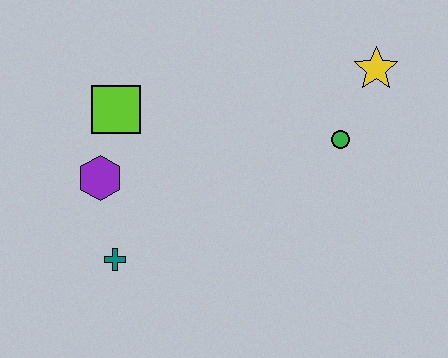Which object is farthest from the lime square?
The yellow star is farthest from the lime square.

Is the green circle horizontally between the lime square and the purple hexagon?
No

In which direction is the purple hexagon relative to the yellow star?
The purple hexagon is to the left of the yellow star.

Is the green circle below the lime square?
Yes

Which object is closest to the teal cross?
The purple hexagon is closest to the teal cross.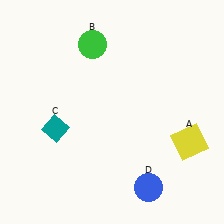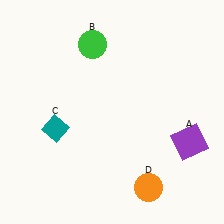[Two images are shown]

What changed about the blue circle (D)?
In Image 1, D is blue. In Image 2, it changed to orange.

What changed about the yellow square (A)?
In Image 1, A is yellow. In Image 2, it changed to purple.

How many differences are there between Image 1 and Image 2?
There are 2 differences between the two images.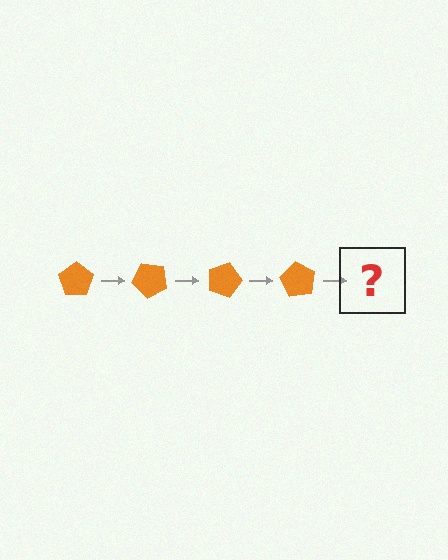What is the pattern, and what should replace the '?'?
The pattern is that the pentagon rotates 45 degrees each step. The '?' should be an orange pentagon rotated 180 degrees.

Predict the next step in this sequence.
The next step is an orange pentagon rotated 180 degrees.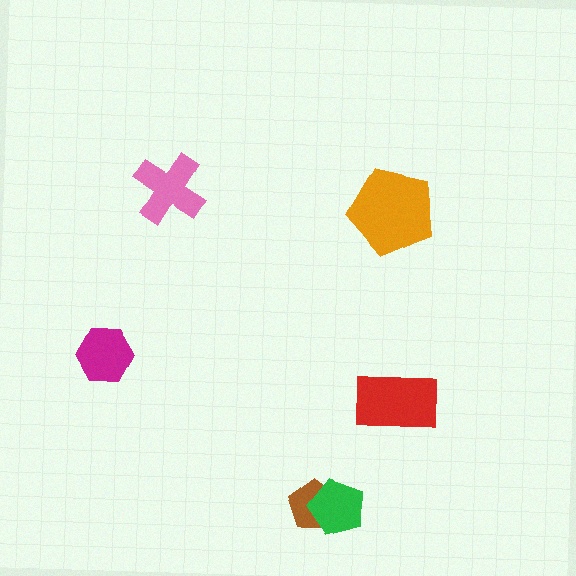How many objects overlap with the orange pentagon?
0 objects overlap with the orange pentagon.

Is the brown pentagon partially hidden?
Yes, it is partially covered by another shape.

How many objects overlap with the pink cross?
0 objects overlap with the pink cross.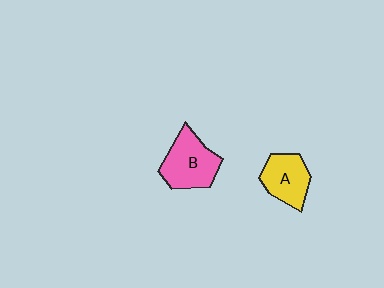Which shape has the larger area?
Shape B (pink).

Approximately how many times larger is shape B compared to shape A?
Approximately 1.2 times.